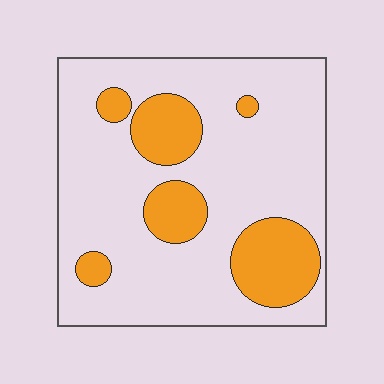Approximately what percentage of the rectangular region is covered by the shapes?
Approximately 25%.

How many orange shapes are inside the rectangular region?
6.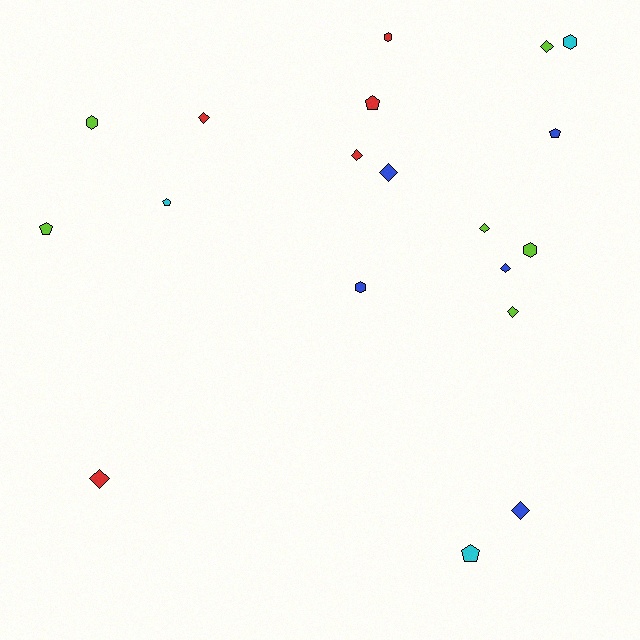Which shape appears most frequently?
Diamond, with 9 objects.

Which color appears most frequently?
Lime, with 6 objects.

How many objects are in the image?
There are 19 objects.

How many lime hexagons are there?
There are 2 lime hexagons.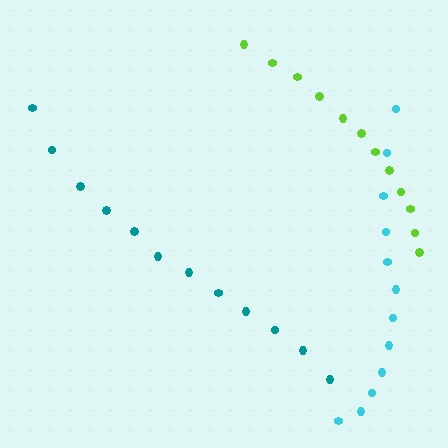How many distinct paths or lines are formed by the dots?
There are 3 distinct paths.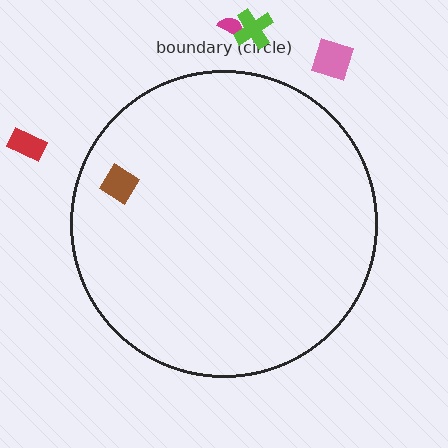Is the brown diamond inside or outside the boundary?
Inside.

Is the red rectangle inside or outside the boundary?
Outside.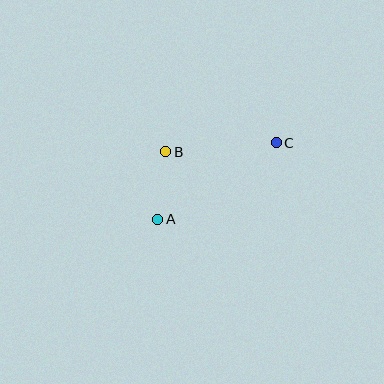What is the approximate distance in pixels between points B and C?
The distance between B and C is approximately 111 pixels.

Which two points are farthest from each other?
Points A and C are farthest from each other.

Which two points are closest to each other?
Points A and B are closest to each other.